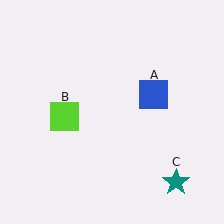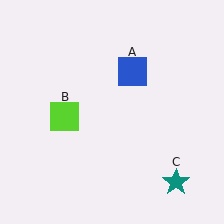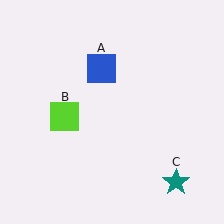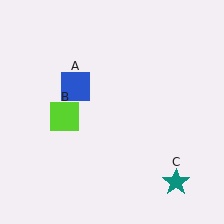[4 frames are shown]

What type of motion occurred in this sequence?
The blue square (object A) rotated counterclockwise around the center of the scene.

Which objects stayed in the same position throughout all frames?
Lime square (object B) and teal star (object C) remained stationary.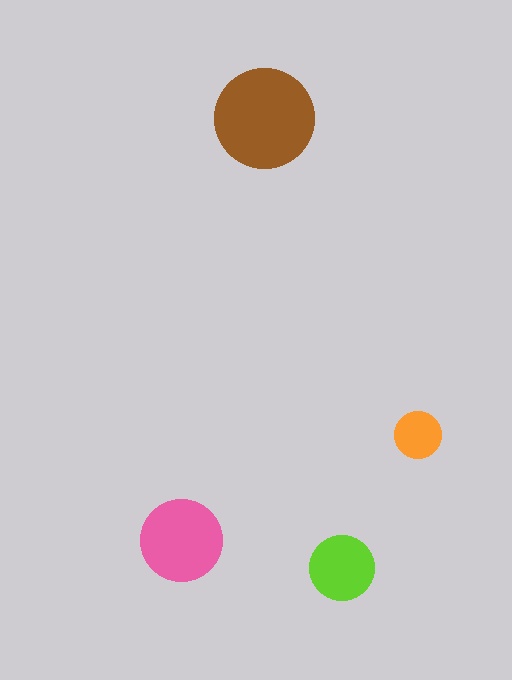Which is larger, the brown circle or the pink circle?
The brown one.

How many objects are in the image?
There are 4 objects in the image.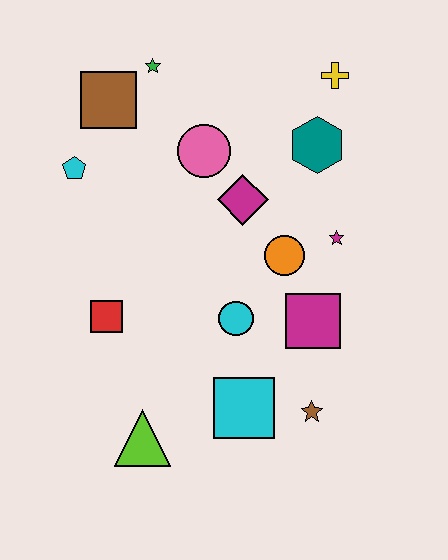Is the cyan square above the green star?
No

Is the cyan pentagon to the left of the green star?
Yes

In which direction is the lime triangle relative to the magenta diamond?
The lime triangle is below the magenta diamond.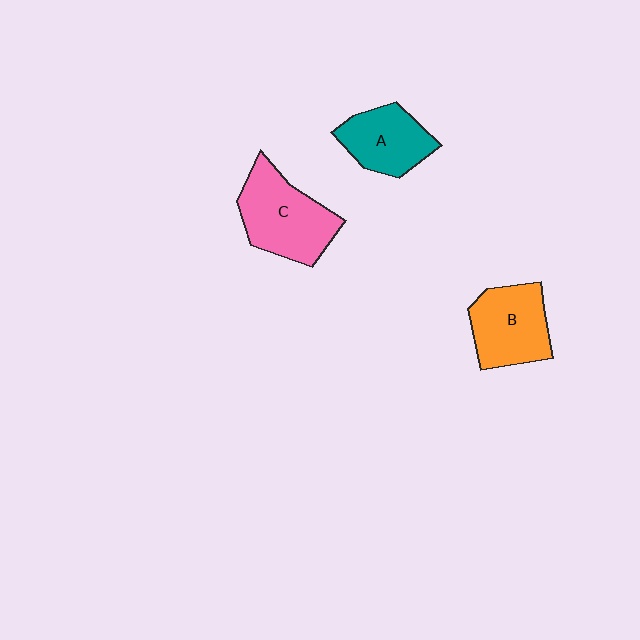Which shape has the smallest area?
Shape A (teal).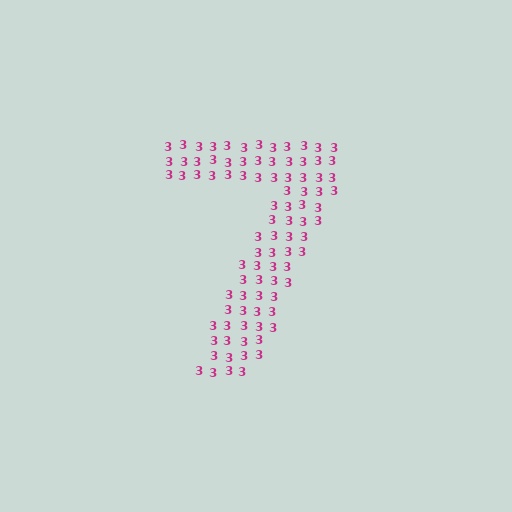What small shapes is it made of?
It is made of small digit 3's.